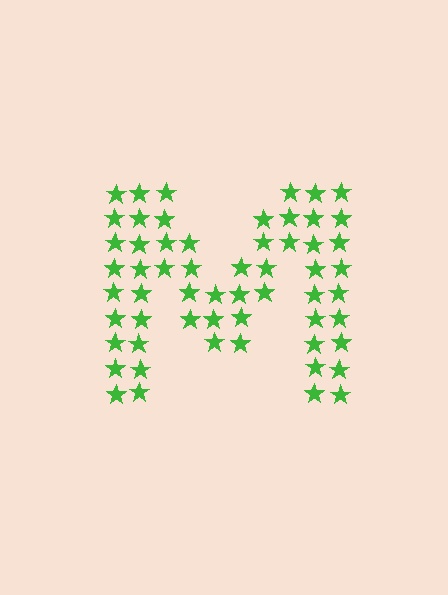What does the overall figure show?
The overall figure shows the letter M.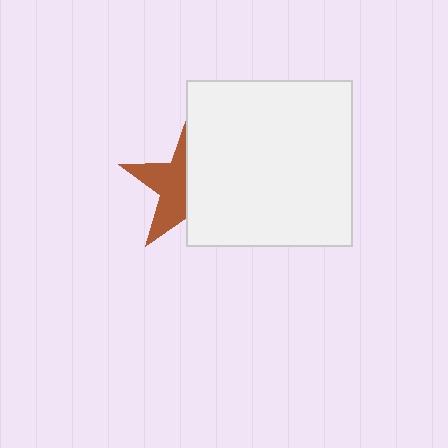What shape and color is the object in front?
The object in front is a white square.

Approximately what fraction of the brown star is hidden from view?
Roughly 55% of the brown star is hidden behind the white square.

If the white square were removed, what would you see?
You would see the complete brown star.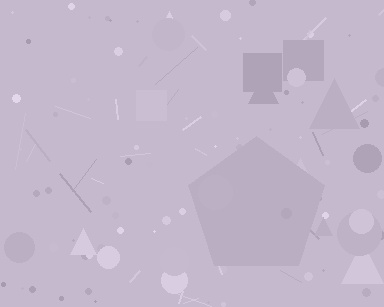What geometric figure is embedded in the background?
A pentagon is embedded in the background.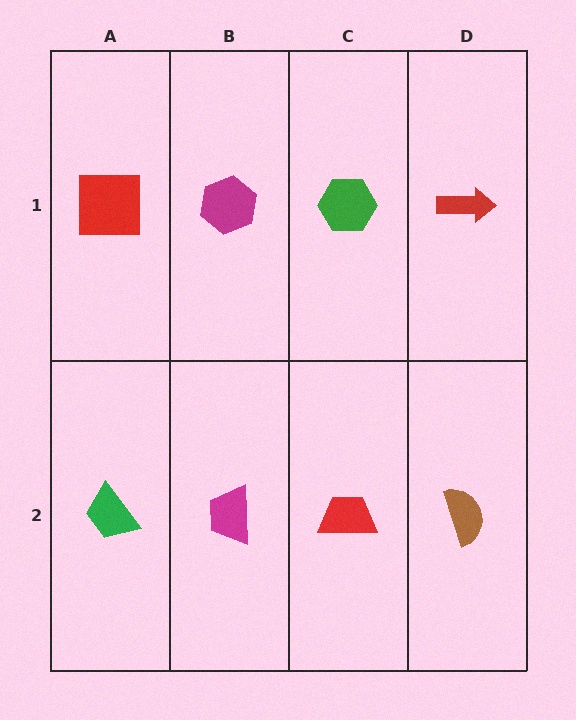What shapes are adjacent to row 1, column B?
A magenta trapezoid (row 2, column B), a red square (row 1, column A), a green hexagon (row 1, column C).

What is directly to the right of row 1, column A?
A magenta hexagon.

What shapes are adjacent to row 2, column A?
A red square (row 1, column A), a magenta trapezoid (row 2, column B).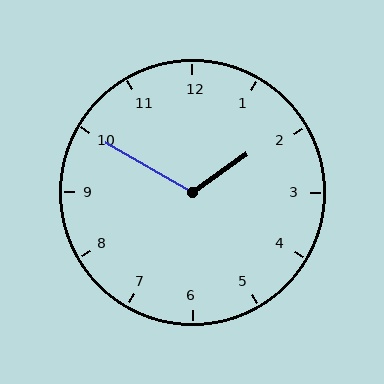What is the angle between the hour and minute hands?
Approximately 115 degrees.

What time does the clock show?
1:50.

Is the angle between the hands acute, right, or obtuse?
It is obtuse.